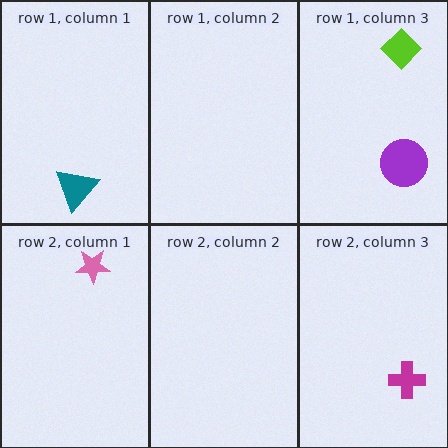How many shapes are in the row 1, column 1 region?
1.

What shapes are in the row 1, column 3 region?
The purple circle, the lime diamond.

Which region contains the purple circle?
The row 1, column 3 region.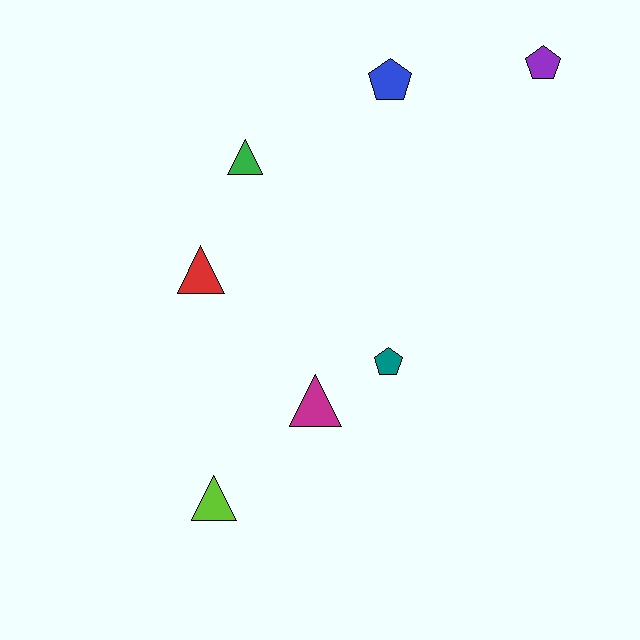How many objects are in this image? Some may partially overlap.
There are 7 objects.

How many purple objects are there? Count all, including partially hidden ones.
There is 1 purple object.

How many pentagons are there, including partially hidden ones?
There are 3 pentagons.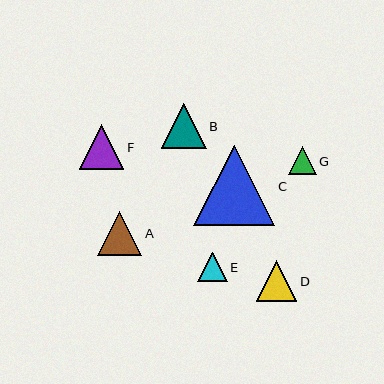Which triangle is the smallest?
Triangle G is the smallest with a size of approximately 28 pixels.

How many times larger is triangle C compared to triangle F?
Triangle C is approximately 1.8 times the size of triangle F.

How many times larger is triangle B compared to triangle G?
Triangle B is approximately 1.6 times the size of triangle G.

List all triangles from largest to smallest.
From largest to smallest: C, B, F, A, D, E, G.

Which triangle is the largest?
Triangle C is the largest with a size of approximately 81 pixels.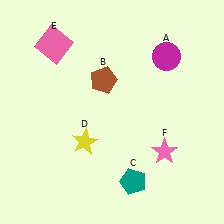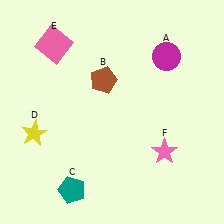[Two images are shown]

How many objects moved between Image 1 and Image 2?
2 objects moved between the two images.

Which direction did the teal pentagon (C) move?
The teal pentagon (C) moved left.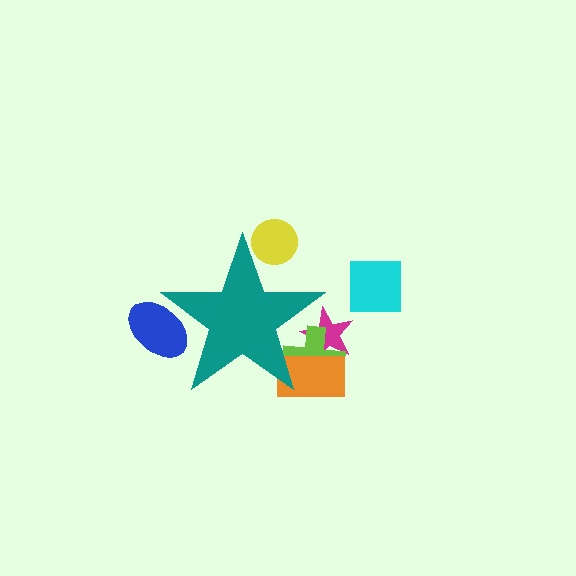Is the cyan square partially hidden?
No, the cyan square is fully visible.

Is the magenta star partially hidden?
Yes, the magenta star is partially hidden behind the teal star.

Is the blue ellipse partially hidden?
Yes, the blue ellipse is partially hidden behind the teal star.